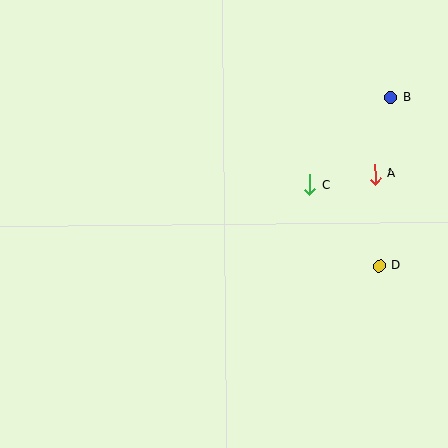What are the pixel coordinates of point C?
Point C is at (310, 185).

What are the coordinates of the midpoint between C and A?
The midpoint between C and A is at (342, 179).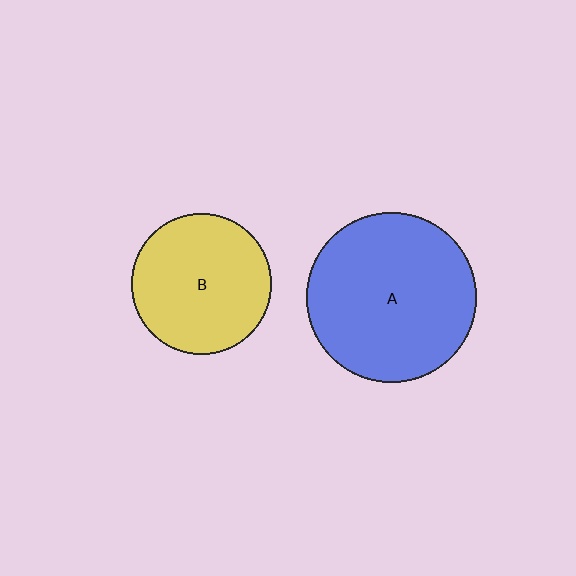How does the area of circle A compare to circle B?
Approximately 1.5 times.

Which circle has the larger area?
Circle A (blue).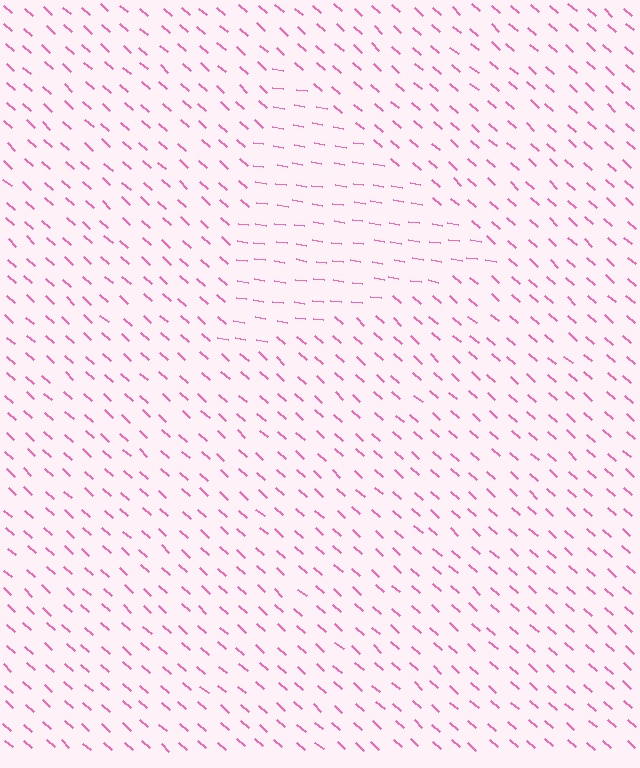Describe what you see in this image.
The image is filled with small pink line segments. A triangle region in the image has lines oriented differently from the surrounding lines, creating a visible texture boundary.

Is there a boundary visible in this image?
Yes, there is a texture boundary formed by a change in line orientation.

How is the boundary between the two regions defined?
The boundary is defined purely by a change in line orientation (approximately 33 degrees difference). All lines are the same color and thickness.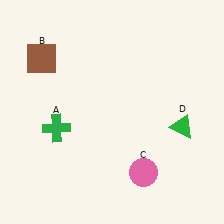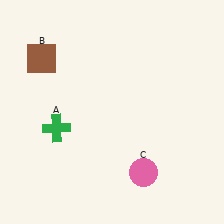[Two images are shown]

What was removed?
The green triangle (D) was removed in Image 2.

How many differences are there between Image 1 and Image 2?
There is 1 difference between the two images.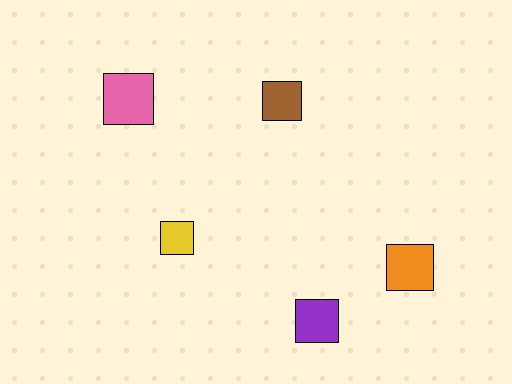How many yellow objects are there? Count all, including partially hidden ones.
There is 1 yellow object.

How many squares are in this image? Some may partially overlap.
There are 5 squares.